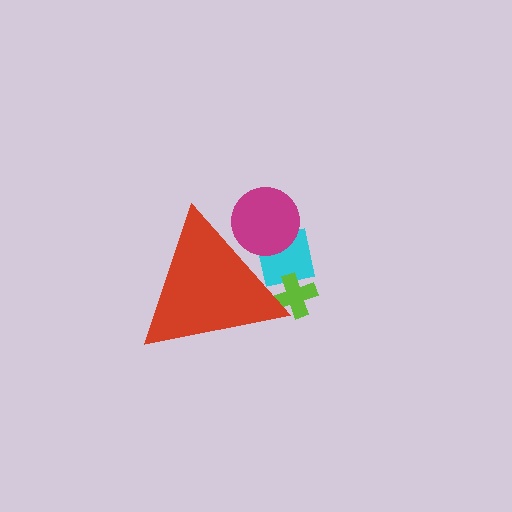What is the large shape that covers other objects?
A red triangle.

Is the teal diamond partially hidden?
Yes, the teal diamond is partially hidden behind the red triangle.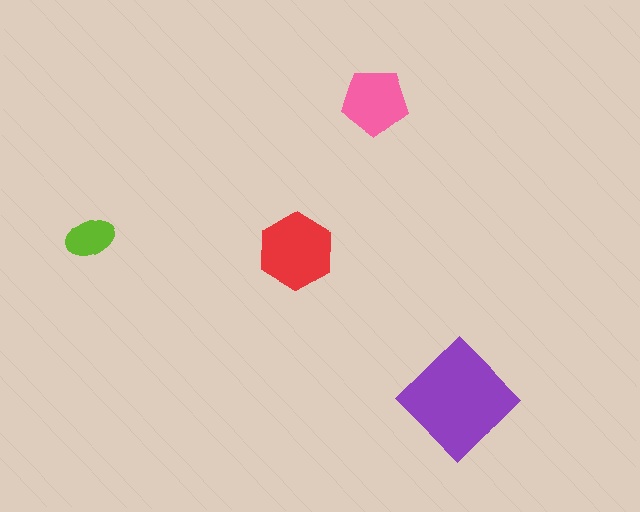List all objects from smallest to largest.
The lime ellipse, the pink pentagon, the red hexagon, the purple diamond.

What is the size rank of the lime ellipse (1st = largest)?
4th.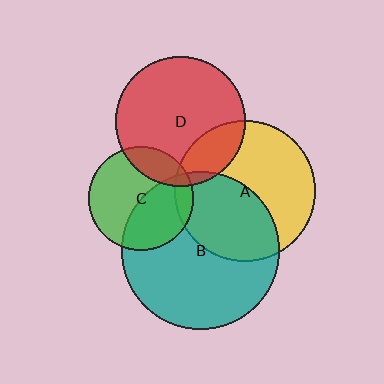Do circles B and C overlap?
Yes.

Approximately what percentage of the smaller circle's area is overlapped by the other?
Approximately 40%.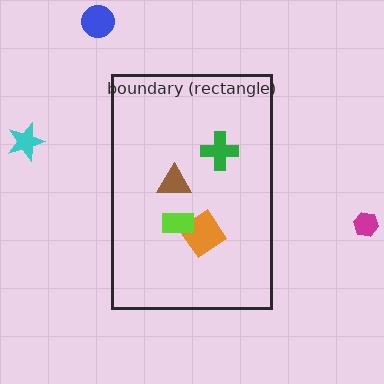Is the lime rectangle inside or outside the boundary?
Inside.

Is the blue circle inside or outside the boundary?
Outside.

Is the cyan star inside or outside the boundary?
Outside.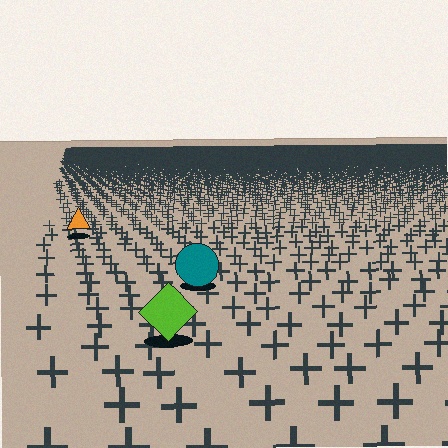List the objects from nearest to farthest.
From nearest to farthest: the lime diamond, the teal circle, the orange triangle.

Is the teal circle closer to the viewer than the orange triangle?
Yes. The teal circle is closer — you can tell from the texture gradient: the ground texture is coarser near it.